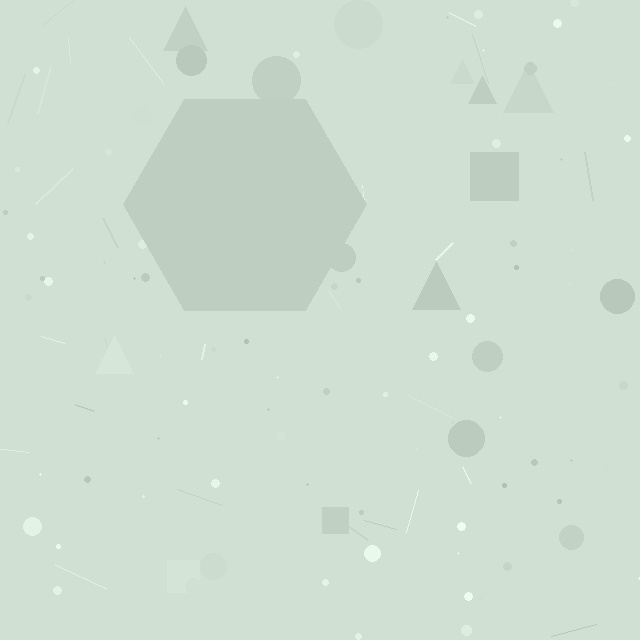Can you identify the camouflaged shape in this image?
The camouflaged shape is a hexagon.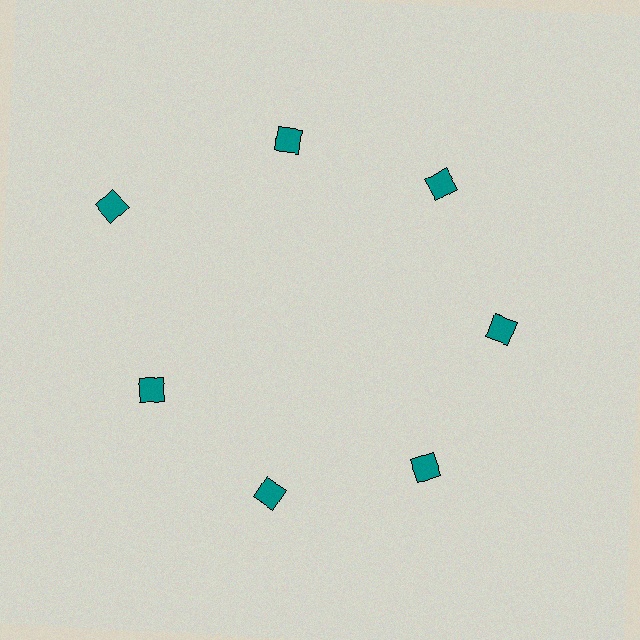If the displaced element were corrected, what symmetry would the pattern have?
It would have 7-fold rotational symmetry — the pattern would map onto itself every 51 degrees.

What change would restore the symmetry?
The symmetry would be restored by moving it inward, back onto the ring so that all 7 diamonds sit at equal angles and equal distance from the center.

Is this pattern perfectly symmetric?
No. The 7 teal diamonds are arranged in a ring, but one element near the 10 o'clock position is pushed outward from the center, breaking the 7-fold rotational symmetry.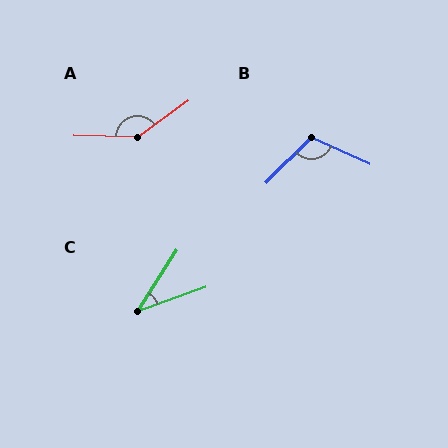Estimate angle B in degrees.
Approximately 111 degrees.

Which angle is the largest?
A, at approximately 142 degrees.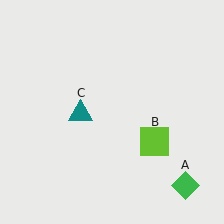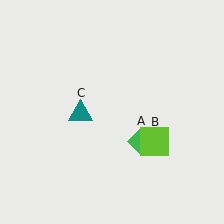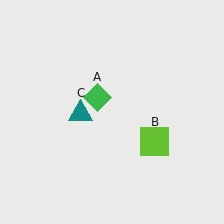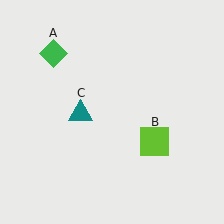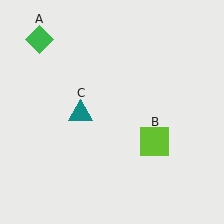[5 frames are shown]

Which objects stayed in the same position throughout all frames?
Lime square (object B) and teal triangle (object C) remained stationary.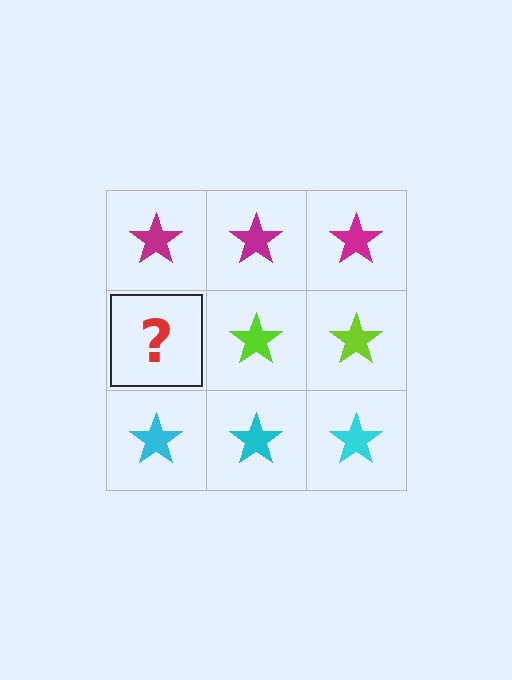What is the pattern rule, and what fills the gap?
The rule is that each row has a consistent color. The gap should be filled with a lime star.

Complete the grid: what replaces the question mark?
The question mark should be replaced with a lime star.